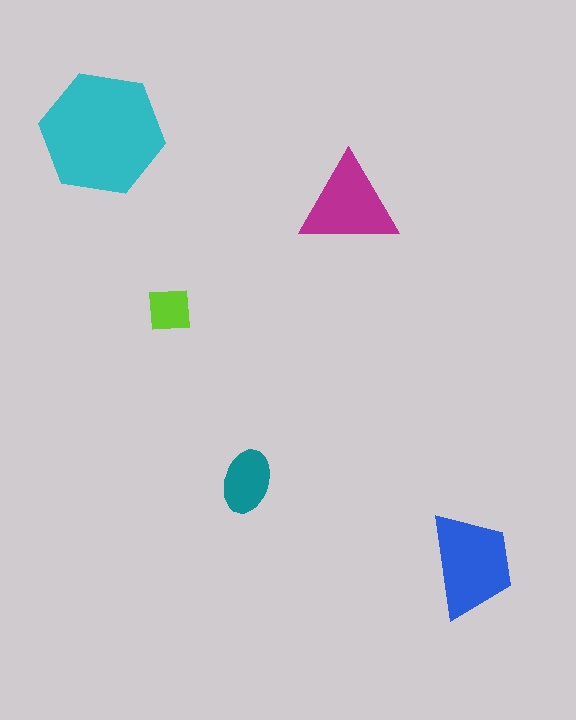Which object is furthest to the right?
The blue trapezoid is rightmost.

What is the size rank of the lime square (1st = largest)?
5th.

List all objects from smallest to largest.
The lime square, the teal ellipse, the magenta triangle, the blue trapezoid, the cyan hexagon.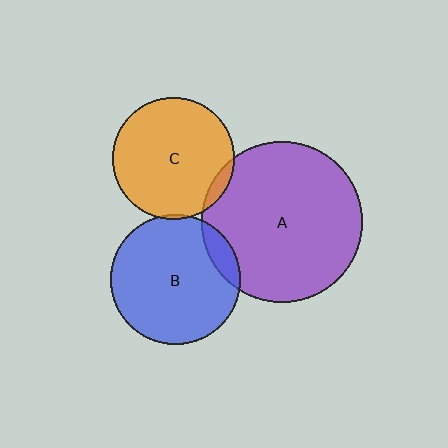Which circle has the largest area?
Circle A (purple).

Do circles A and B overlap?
Yes.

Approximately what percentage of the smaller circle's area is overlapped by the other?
Approximately 10%.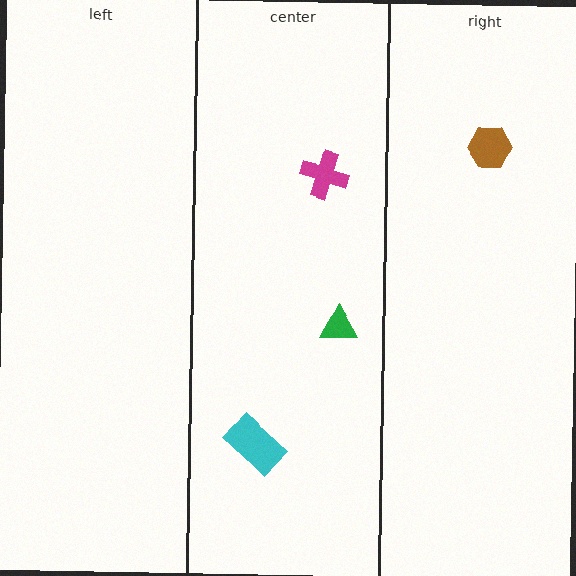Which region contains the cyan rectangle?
The center region.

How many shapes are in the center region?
3.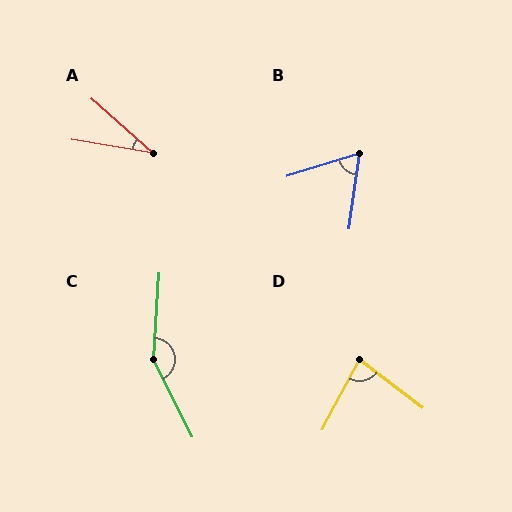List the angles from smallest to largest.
A (32°), B (65°), D (81°), C (150°).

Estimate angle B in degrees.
Approximately 65 degrees.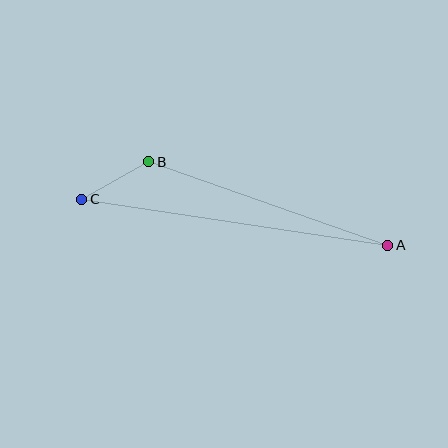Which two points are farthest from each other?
Points A and C are farthest from each other.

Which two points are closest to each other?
Points B and C are closest to each other.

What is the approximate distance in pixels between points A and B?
The distance between A and B is approximately 253 pixels.